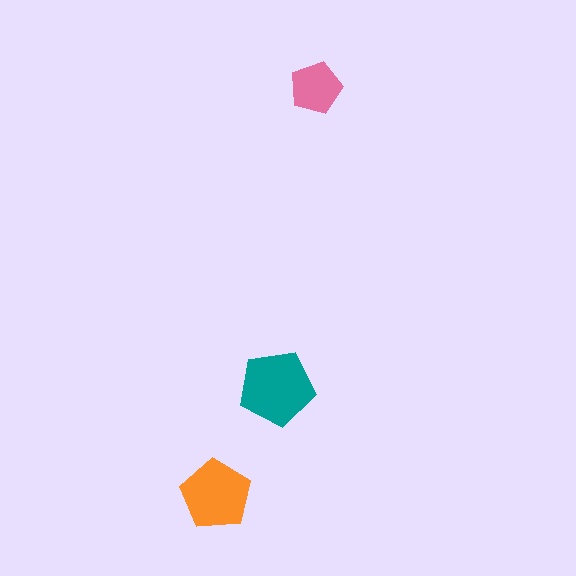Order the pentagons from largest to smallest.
the teal one, the orange one, the pink one.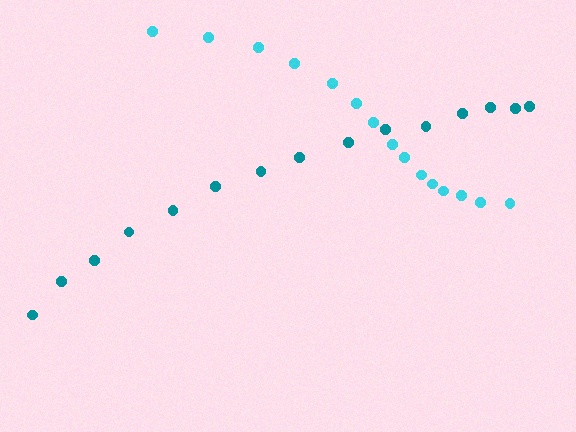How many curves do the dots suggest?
There are 2 distinct paths.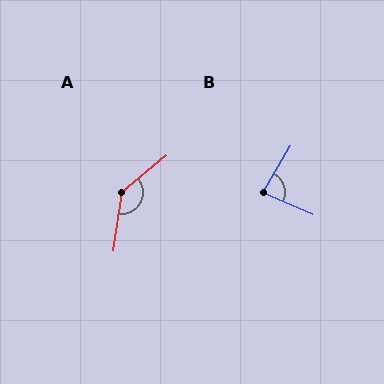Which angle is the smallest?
B, at approximately 84 degrees.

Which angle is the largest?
A, at approximately 138 degrees.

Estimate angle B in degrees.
Approximately 84 degrees.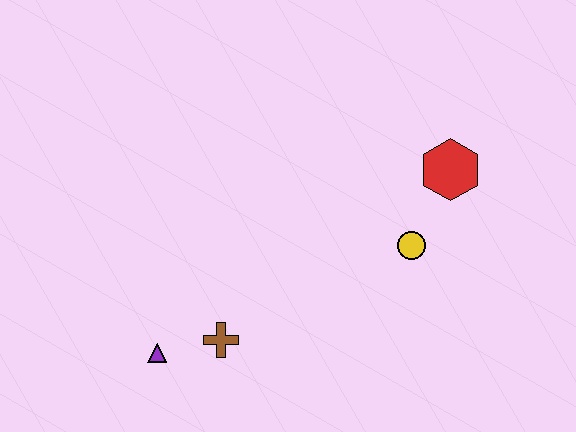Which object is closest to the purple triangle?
The brown cross is closest to the purple triangle.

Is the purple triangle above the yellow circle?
No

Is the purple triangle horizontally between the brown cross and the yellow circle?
No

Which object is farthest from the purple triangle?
The red hexagon is farthest from the purple triangle.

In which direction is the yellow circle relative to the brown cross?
The yellow circle is to the right of the brown cross.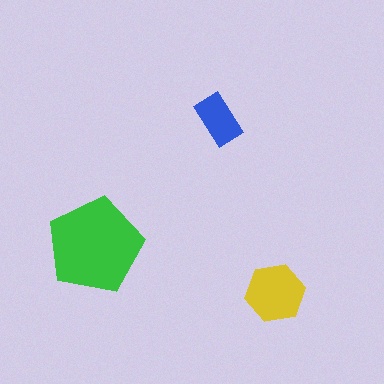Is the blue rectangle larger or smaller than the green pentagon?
Smaller.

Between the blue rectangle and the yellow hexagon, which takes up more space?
The yellow hexagon.